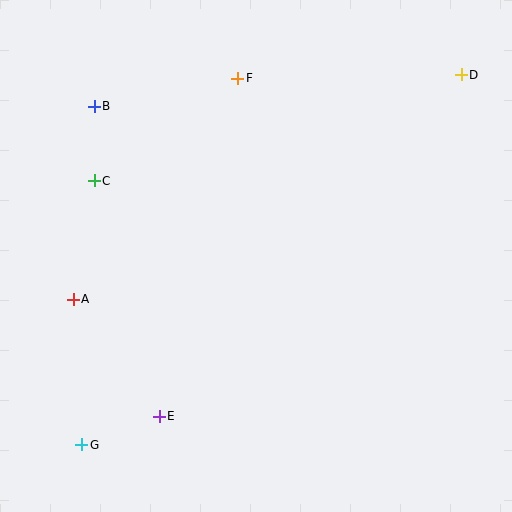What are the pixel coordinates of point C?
Point C is at (94, 181).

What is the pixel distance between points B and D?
The distance between B and D is 368 pixels.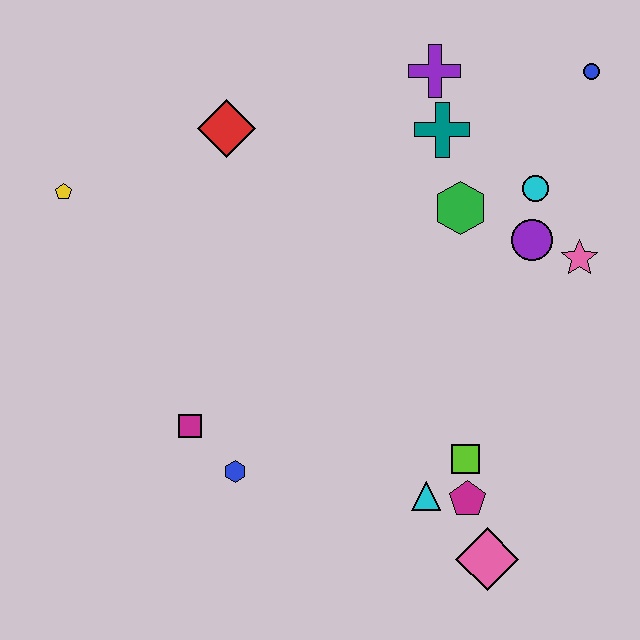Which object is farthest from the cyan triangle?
The yellow pentagon is farthest from the cyan triangle.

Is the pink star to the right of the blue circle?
No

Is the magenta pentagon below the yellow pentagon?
Yes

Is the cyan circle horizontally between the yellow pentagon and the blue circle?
Yes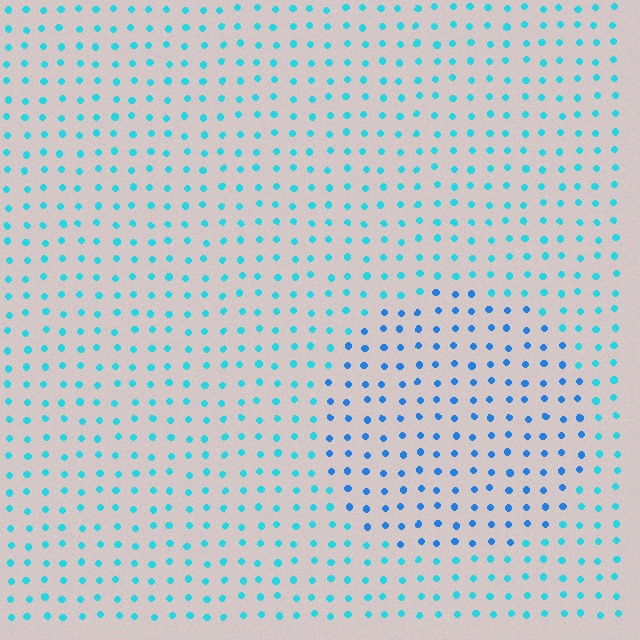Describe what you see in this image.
The image is filled with small cyan elements in a uniform arrangement. A circle-shaped region is visible where the elements are tinted to a slightly different hue, forming a subtle color boundary.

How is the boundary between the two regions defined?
The boundary is defined purely by a slight shift in hue (about 27 degrees). Spacing, size, and orientation are identical on both sides.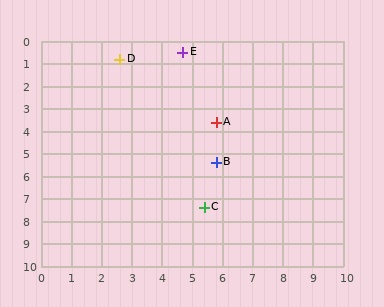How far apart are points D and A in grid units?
Points D and A are about 4.3 grid units apart.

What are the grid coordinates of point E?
Point E is at approximately (4.7, 0.5).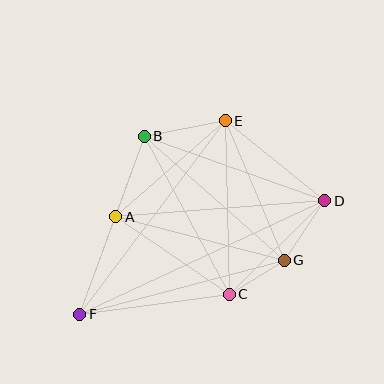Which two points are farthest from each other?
Points D and F are farthest from each other.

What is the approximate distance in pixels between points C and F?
The distance between C and F is approximately 151 pixels.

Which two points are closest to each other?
Points C and G are closest to each other.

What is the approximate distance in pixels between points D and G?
The distance between D and G is approximately 72 pixels.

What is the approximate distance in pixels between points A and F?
The distance between A and F is approximately 104 pixels.